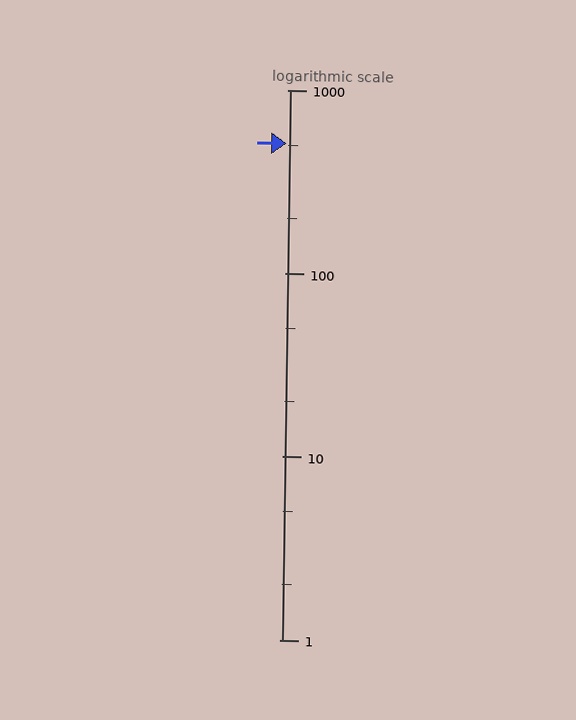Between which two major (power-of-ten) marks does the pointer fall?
The pointer is between 100 and 1000.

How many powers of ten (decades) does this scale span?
The scale spans 3 decades, from 1 to 1000.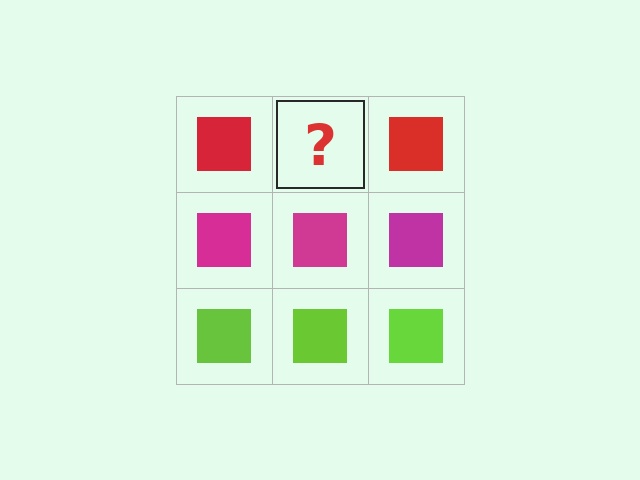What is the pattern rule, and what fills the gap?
The rule is that each row has a consistent color. The gap should be filled with a red square.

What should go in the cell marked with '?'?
The missing cell should contain a red square.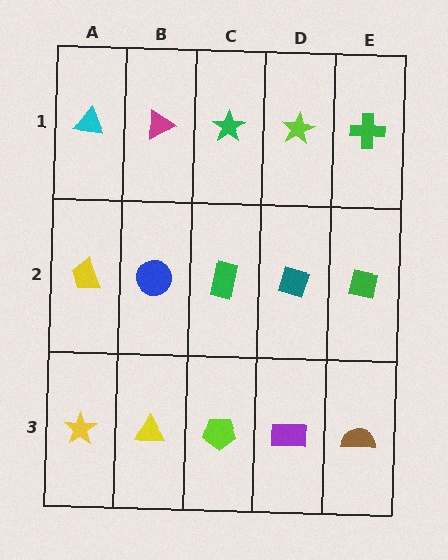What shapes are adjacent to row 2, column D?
A lime star (row 1, column D), a purple rectangle (row 3, column D), a green rectangle (row 2, column C), a green square (row 2, column E).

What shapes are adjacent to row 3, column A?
A yellow trapezoid (row 2, column A), a yellow triangle (row 3, column B).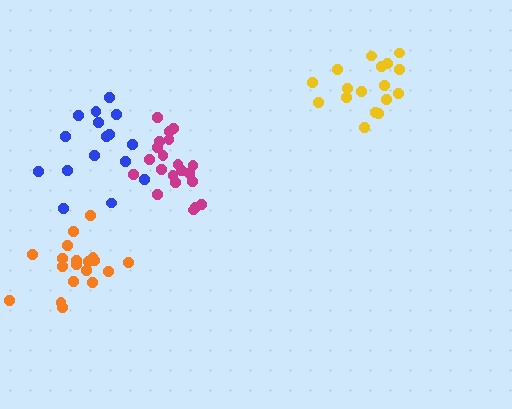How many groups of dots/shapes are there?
There are 4 groups.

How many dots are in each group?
Group 1: 16 dots, Group 2: 21 dots, Group 3: 17 dots, Group 4: 19 dots (73 total).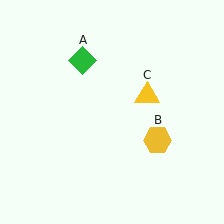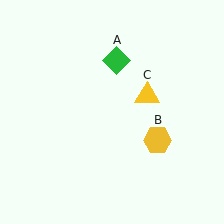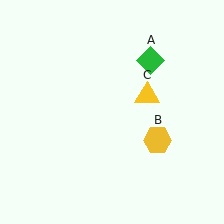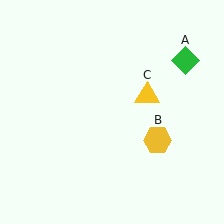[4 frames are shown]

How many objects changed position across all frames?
1 object changed position: green diamond (object A).